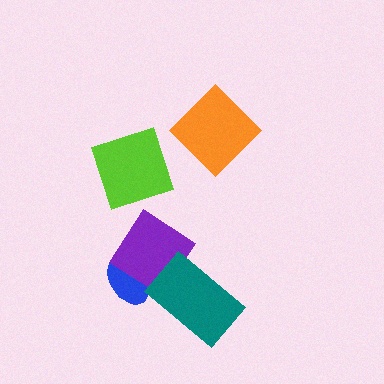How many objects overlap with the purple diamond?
2 objects overlap with the purple diamond.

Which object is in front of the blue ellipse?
The purple diamond is in front of the blue ellipse.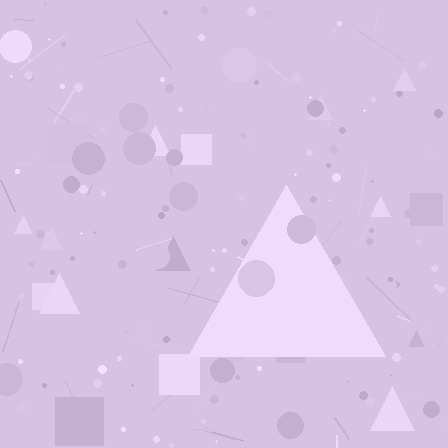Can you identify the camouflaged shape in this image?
The camouflaged shape is a triangle.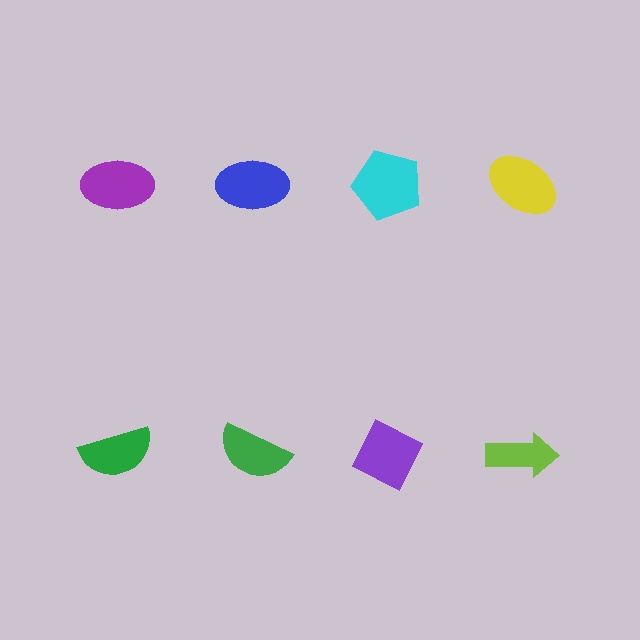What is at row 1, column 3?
A cyan pentagon.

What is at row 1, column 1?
A purple ellipse.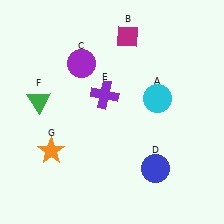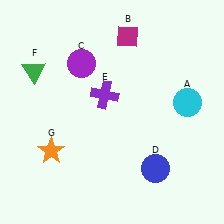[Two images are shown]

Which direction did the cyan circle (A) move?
The cyan circle (A) moved right.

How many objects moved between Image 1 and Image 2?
2 objects moved between the two images.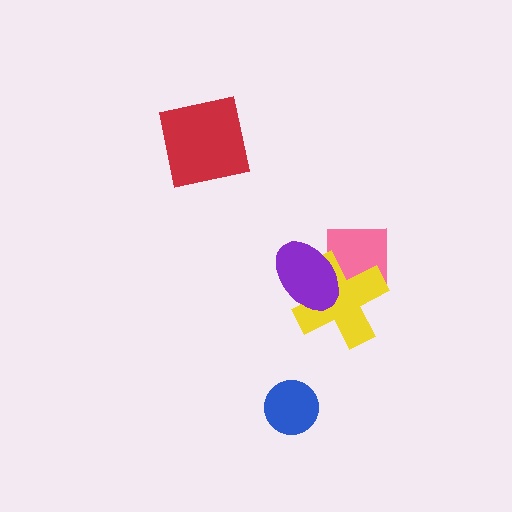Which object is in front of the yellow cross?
The purple ellipse is in front of the yellow cross.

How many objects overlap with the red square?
0 objects overlap with the red square.